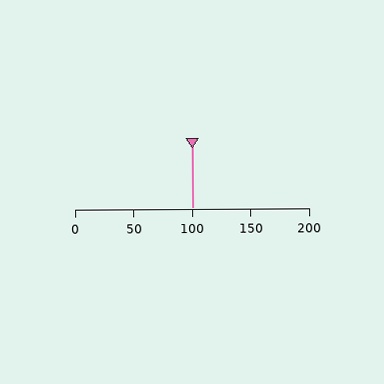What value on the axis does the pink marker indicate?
The marker indicates approximately 100.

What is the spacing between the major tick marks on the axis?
The major ticks are spaced 50 apart.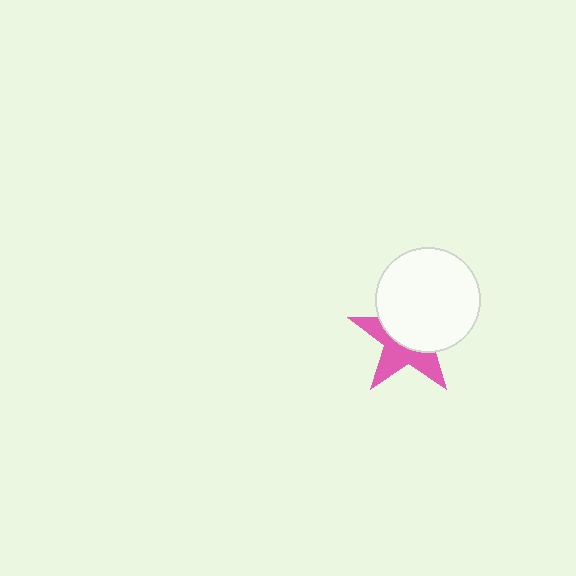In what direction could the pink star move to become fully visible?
The pink star could move toward the lower-left. That would shift it out from behind the white circle entirely.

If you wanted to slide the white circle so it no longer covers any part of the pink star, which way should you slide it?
Slide it toward the upper-right — that is the most direct way to separate the two shapes.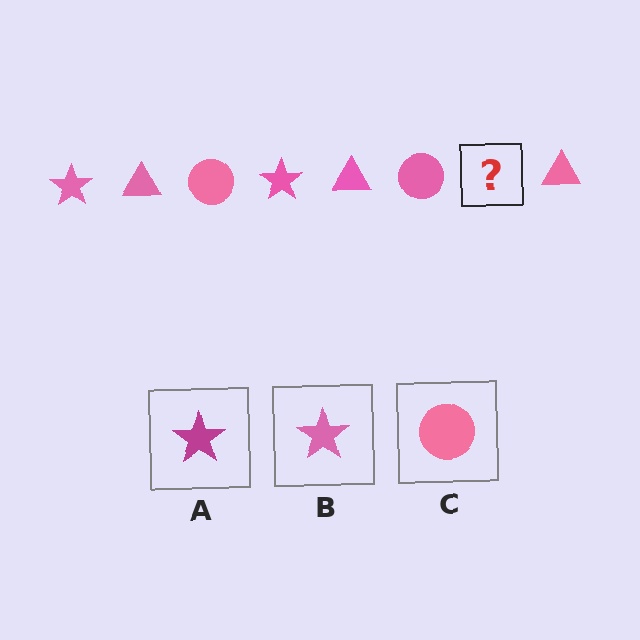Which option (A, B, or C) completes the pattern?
B.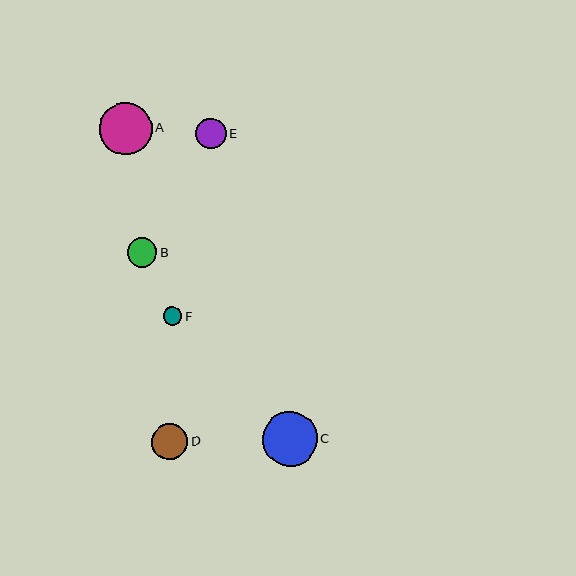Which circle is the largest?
Circle C is the largest with a size of approximately 55 pixels.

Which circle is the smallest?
Circle F is the smallest with a size of approximately 18 pixels.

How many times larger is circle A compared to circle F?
Circle A is approximately 2.8 times the size of circle F.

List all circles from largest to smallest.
From largest to smallest: C, A, D, E, B, F.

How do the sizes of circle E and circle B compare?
Circle E and circle B are approximately the same size.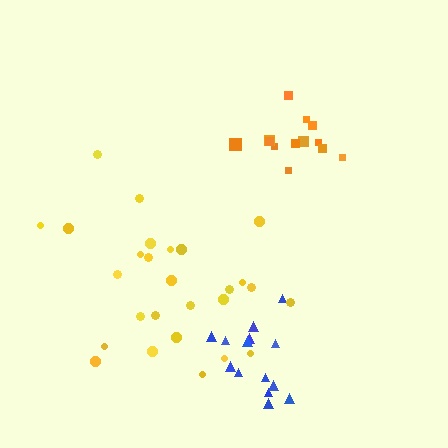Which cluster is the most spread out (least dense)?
Yellow.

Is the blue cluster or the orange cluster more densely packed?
Blue.